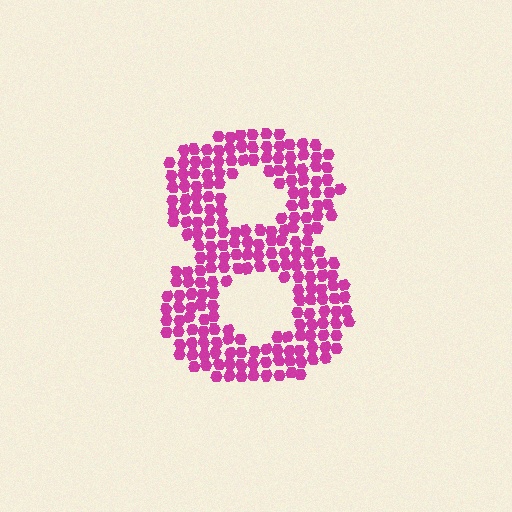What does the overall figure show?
The overall figure shows the digit 8.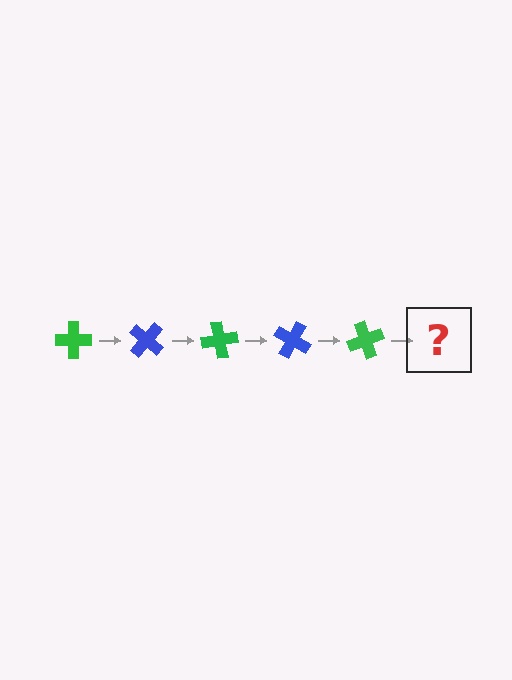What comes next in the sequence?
The next element should be a blue cross, rotated 200 degrees from the start.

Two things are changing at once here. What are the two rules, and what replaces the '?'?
The two rules are that it rotates 40 degrees each step and the color cycles through green and blue. The '?' should be a blue cross, rotated 200 degrees from the start.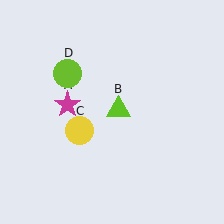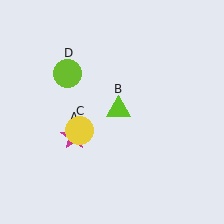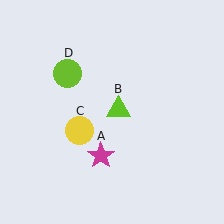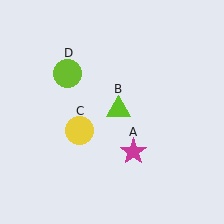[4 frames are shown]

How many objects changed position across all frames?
1 object changed position: magenta star (object A).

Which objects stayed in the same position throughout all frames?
Lime triangle (object B) and yellow circle (object C) and lime circle (object D) remained stationary.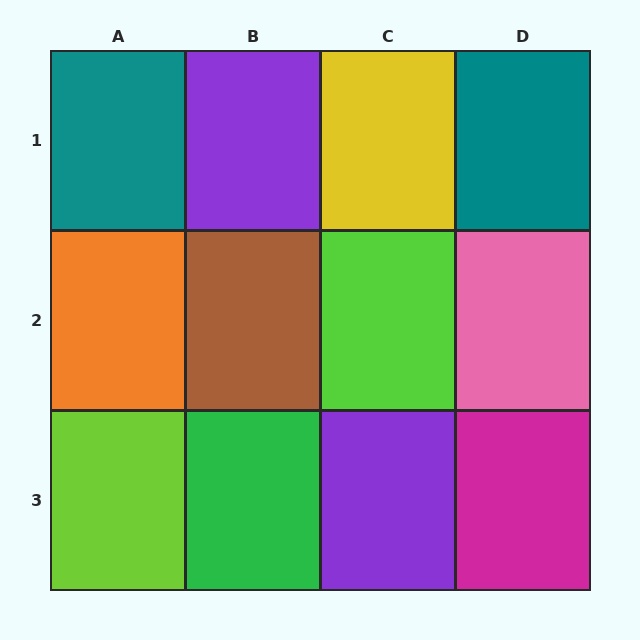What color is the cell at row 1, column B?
Purple.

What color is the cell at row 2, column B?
Brown.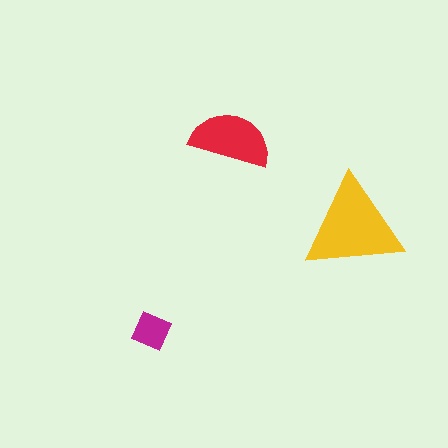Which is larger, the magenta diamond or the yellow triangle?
The yellow triangle.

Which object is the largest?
The yellow triangle.